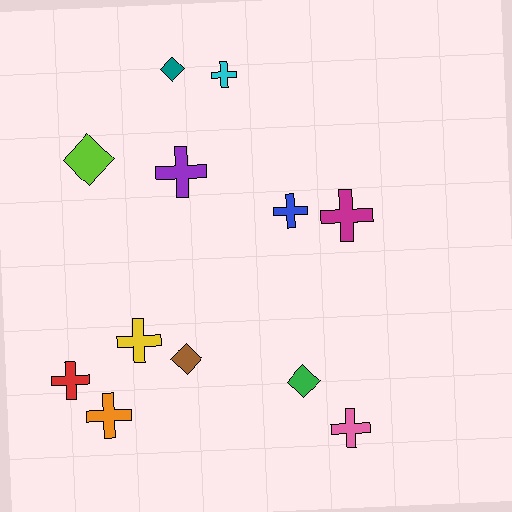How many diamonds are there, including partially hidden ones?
There are 4 diamonds.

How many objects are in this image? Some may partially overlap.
There are 12 objects.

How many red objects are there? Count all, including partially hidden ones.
There is 1 red object.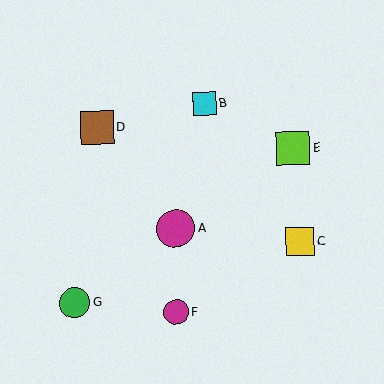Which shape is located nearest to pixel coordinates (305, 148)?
The lime square (labeled E) at (293, 148) is nearest to that location.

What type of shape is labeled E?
Shape E is a lime square.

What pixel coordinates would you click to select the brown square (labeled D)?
Click at (97, 128) to select the brown square D.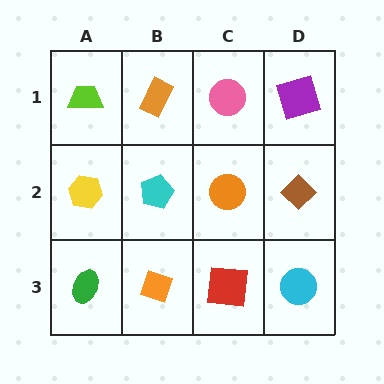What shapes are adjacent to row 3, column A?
A yellow hexagon (row 2, column A), an orange diamond (row 3, column B).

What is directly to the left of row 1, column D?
A pink circle.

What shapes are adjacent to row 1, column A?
A yellow hexagon (row 2, column A), an orange rectangle (row 1, column B).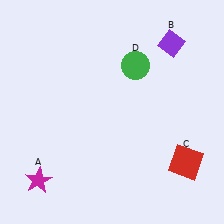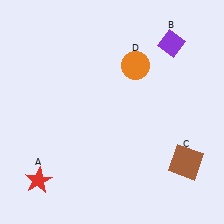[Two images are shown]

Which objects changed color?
A changed from magenta to red. C changed from red to brown. D changed from green to orange.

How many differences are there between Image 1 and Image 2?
There are 3 differences between the two images.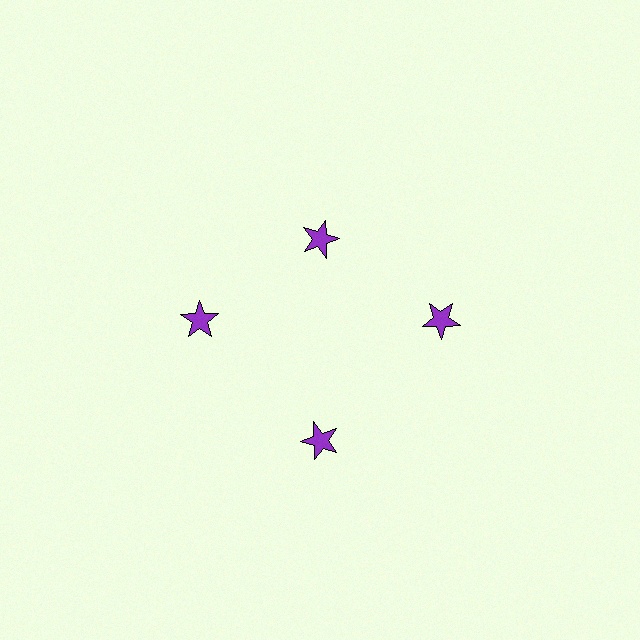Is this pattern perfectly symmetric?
No. The 4 purple stars are arranged in a ring, but one element near the 12 o'clock position is pulled inward toward the center, breaking the 4-fold rotational symmetry.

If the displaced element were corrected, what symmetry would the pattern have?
It would have 4-fold rotational symmetry — the pattern would map onto itself every 90 degrees.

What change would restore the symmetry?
The symmetry would be restored by moving it outward, back onto the ring so that all 4 stars sit at equal angles and equal distance from the center.